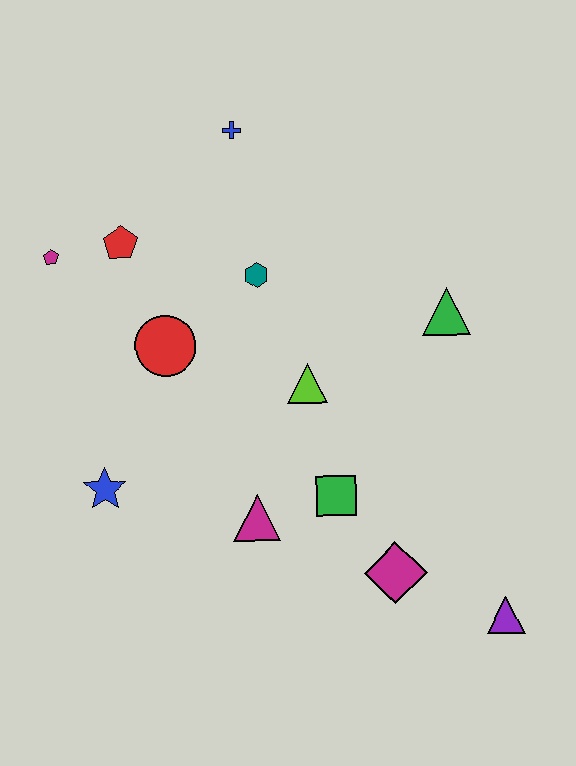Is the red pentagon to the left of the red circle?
Yes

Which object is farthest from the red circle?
The purple triangle is farthest from the red circle.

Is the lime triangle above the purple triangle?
Yes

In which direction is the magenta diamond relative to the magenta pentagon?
The magenta diamond is to the right of the magenta pentagon.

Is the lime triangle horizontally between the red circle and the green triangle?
Yes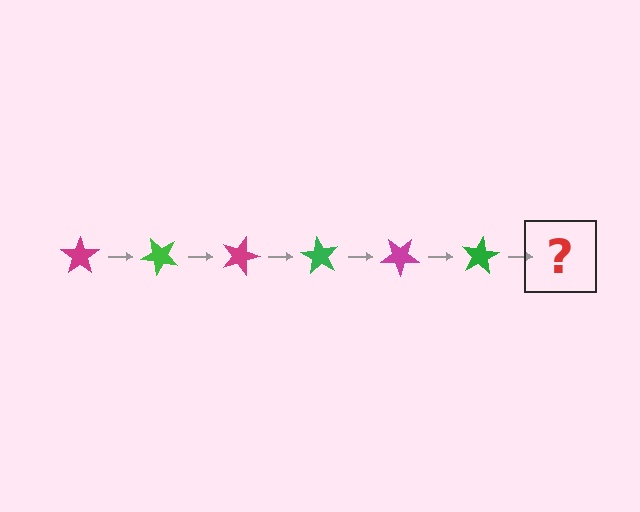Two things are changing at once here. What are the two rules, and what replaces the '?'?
The two rules are that it rotates 45 degrees each step and the color cycles through magenta and green. The '?' should be a magenta star, rotated 270 degrees from the start.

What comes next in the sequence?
The next element should be a magenta star, rotated 270 degrees from the start.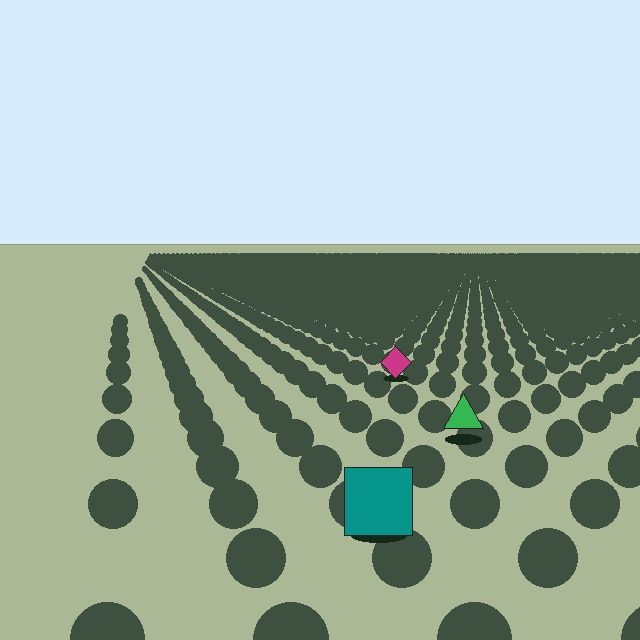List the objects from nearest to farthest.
From nearest to farthest: the teal square, the green triangle, the magenta diamond.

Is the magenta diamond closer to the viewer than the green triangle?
No. The green triangle is closer — you can tell from the texture gradient: the ground texture is coarser near it.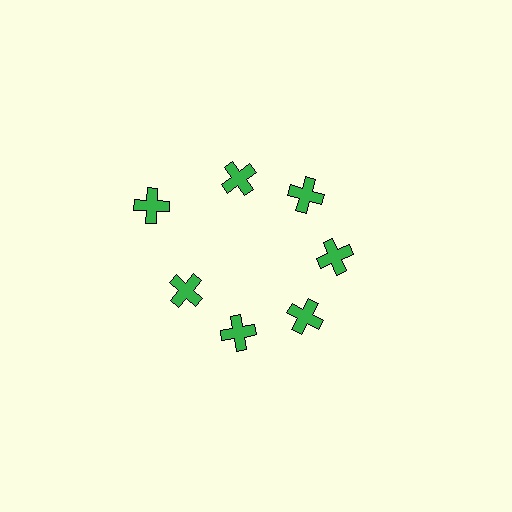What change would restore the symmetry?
The symmetry would be restored by moving it inward, back onto the ring so that all 7 crosses sit at equal angles and equal distance from the center.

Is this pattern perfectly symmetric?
No. The 7 green crosses are arranged in a ring, but one element near the 10 o'clock position is pushed outward from the center, breaking the 7-fold rotational symmetry.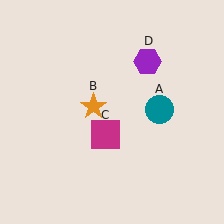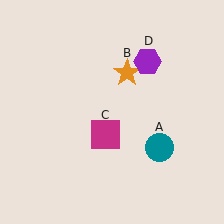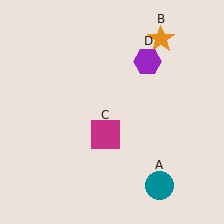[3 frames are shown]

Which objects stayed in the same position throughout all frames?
Magenta square (object C) and purple hexagon (object D) remained stationary.